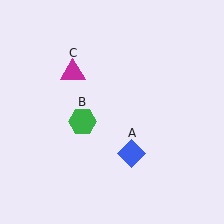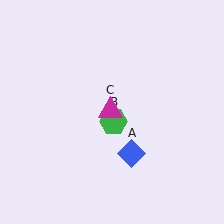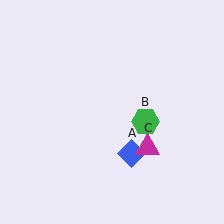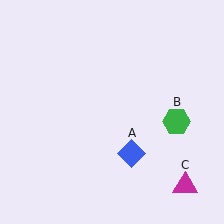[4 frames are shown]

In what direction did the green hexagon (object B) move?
The green hexagon (object B) moved right.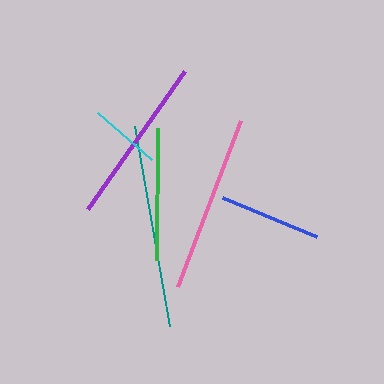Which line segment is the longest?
The teal line is the longest at approximately 203 pixels.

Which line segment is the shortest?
The cyan line is the shortest at approximately 72 pixels.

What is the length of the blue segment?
The blue segment is approximately 101 pixels long.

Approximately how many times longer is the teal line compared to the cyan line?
The teal line is approximately 2.8 times the length of the cyan line.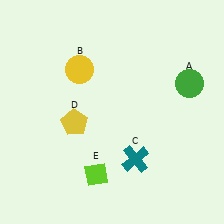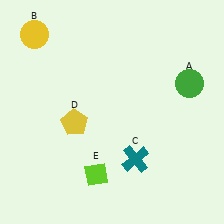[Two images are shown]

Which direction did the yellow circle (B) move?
The yellow circle (B) moved left.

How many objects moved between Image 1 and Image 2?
1 object moved between the two images.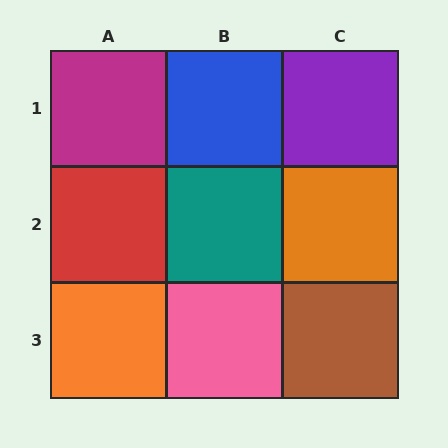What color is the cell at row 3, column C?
Brown.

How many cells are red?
1 cell is red.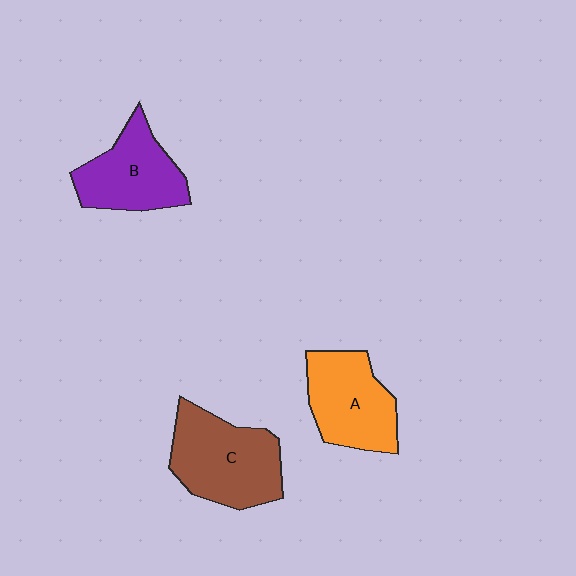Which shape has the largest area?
Shape C (brown).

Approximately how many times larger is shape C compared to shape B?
Approximately 1.2 times.